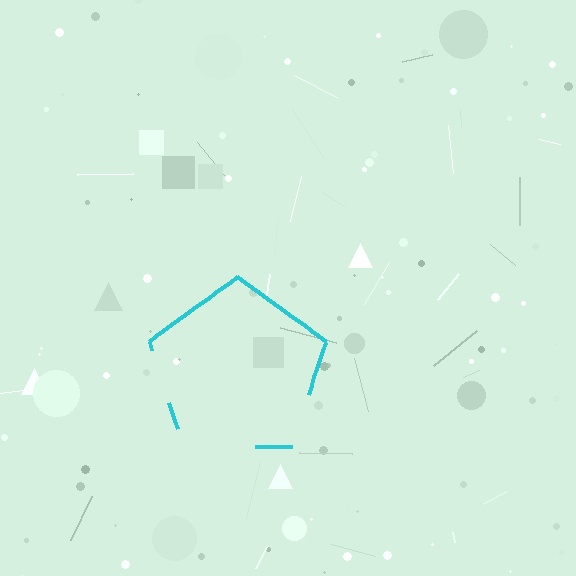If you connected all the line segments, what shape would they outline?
They would outline a pentagon.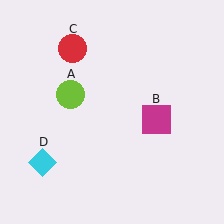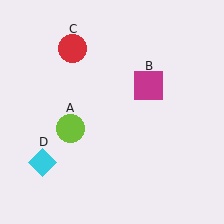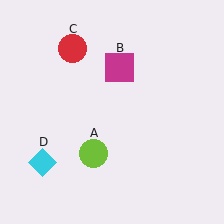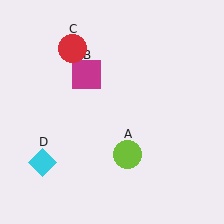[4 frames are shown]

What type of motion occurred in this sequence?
The lime circle (object A), magenta square (object B) rotated counterclockwise around the center of the scene.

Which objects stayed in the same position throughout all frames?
Red circle (object C) and cyan diamond (object D) remained stationary.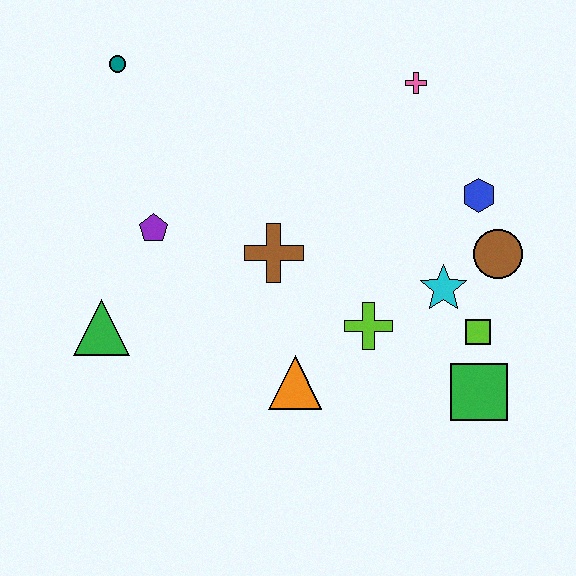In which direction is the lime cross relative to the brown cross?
The lime cross is to the right of the brown cross.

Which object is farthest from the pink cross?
The green triangle is farthest from the pink cross.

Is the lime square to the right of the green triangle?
Yes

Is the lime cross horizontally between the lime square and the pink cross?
No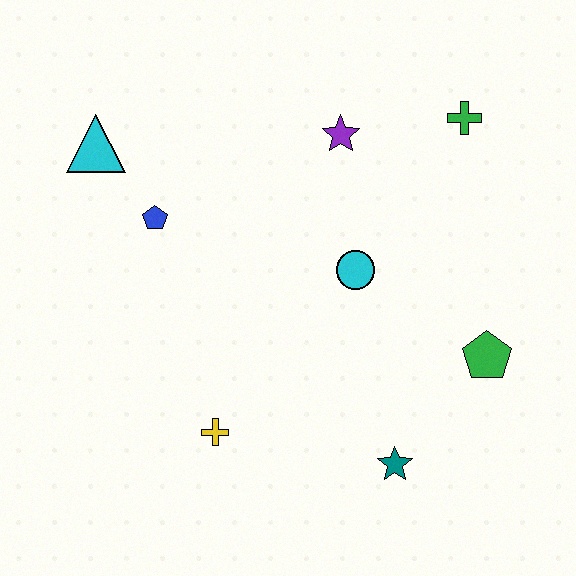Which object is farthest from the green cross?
The yellow cross is farthest from the green cross.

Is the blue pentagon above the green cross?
No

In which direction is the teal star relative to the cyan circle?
The teal star is below the cyan circle.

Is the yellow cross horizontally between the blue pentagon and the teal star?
Yes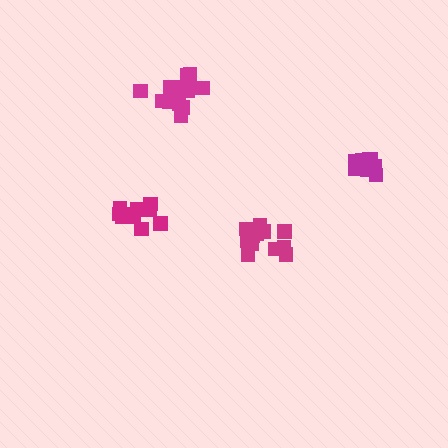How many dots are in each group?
Group 1: 13 dots, Group 2: 10 dots, Group 3: 11 dots, Group 4: 14 dots (48 total).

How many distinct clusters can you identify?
There are 4 distinct clusters.